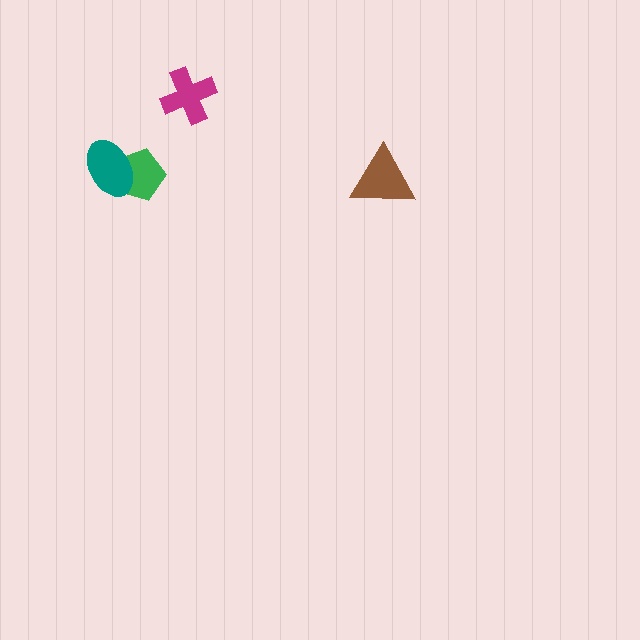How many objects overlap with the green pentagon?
1 object overlaps with the green pentagon.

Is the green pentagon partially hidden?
Yes, it is partially covered by another shape.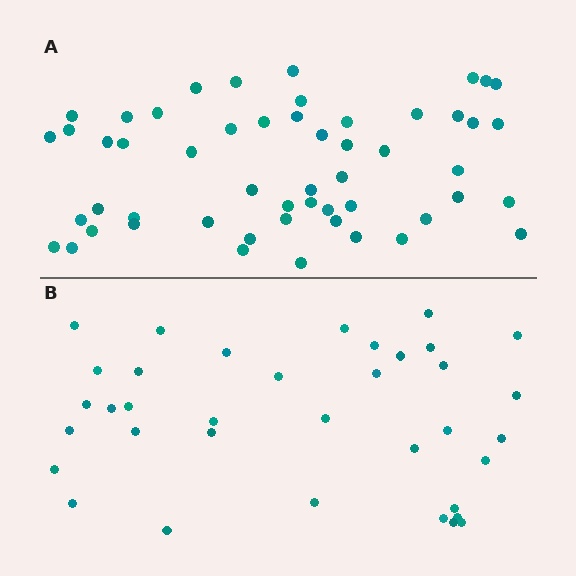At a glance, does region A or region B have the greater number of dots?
Region A (the top region) has more dots.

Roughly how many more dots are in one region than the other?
Region A has approximately 15 more dots than region B.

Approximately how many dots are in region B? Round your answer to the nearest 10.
About 40 dots. (The exact count is 36, which rounds to 40.)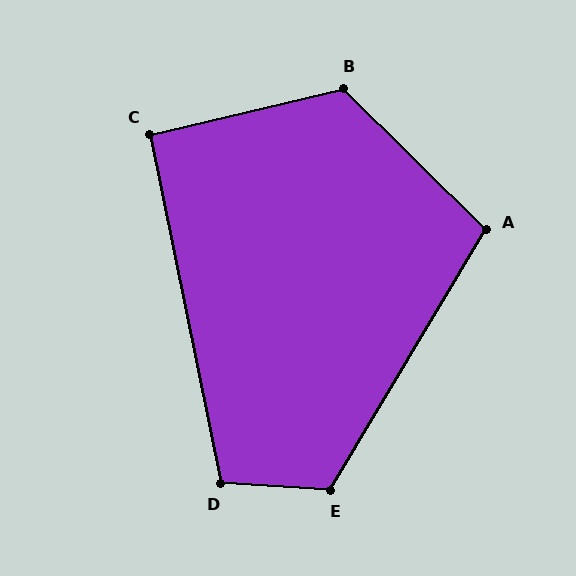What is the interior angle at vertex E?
Approximately 117 degrees (obtuse).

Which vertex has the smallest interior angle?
C, at approximately 92 degrees.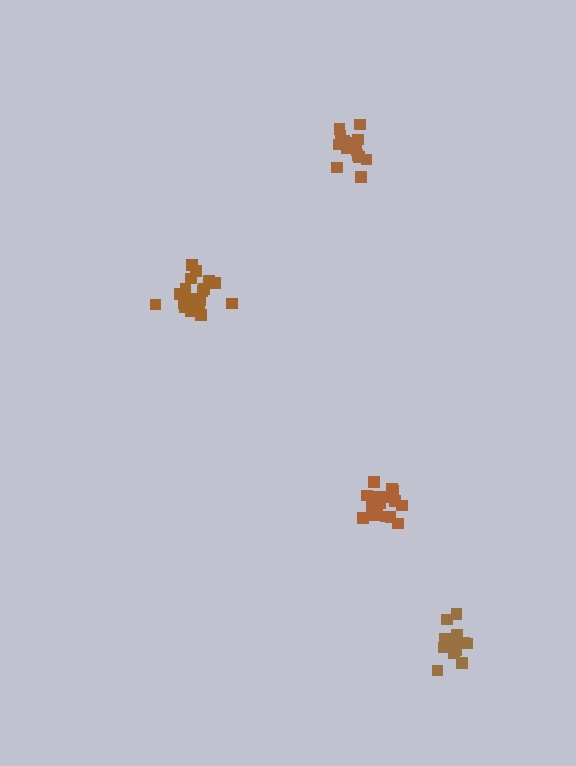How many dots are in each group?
Group 1: 19 dots, Group 2: 14 dots, Group 3: 19 dots, Group 4: 17 dots (69 total).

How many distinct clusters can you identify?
There are 4 distinct clusters.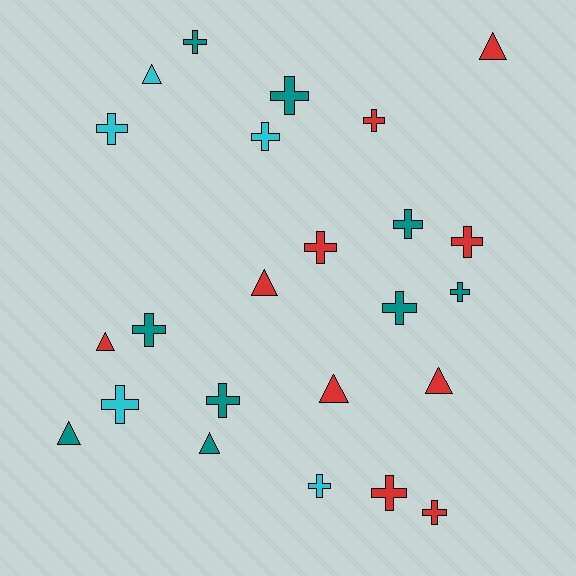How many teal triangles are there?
There are 2 teal triangles.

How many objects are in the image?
There are 24 objects.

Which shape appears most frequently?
Cross, with 16 objects.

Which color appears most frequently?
Red, with 10 objects.